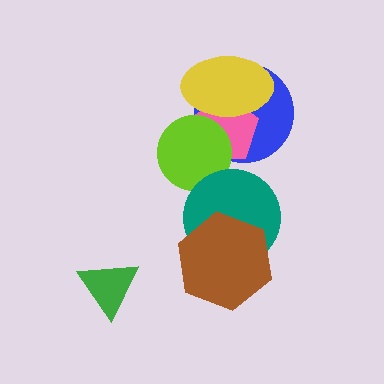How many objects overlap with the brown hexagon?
1 object overlaps with the brown hexagon.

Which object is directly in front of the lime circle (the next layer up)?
The yellow ellipse is directly in front of the lime circle.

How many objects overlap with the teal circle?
2 objects overlap with the teal circle.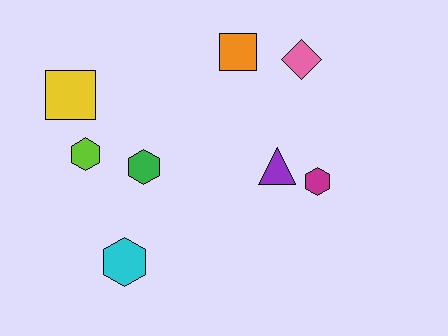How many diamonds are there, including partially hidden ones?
There is 1 diamond.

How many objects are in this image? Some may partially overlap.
There are 8 objects.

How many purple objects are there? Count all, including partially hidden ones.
There is 1 purple object.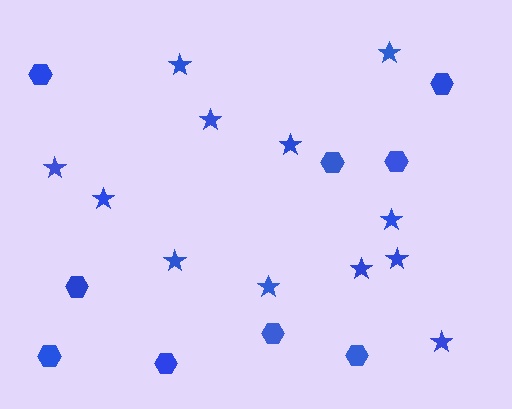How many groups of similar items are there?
There are 2 groups: one group of hexagons (9) and one group of stars (12).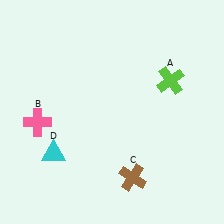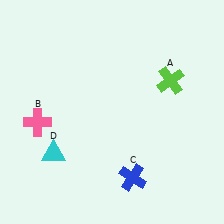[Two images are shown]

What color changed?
The cross (C) changed from brown in Image 1 to blue in Image 2.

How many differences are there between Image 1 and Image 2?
There is 1 difference between the two images.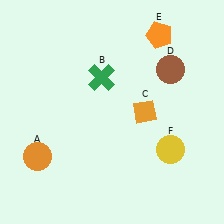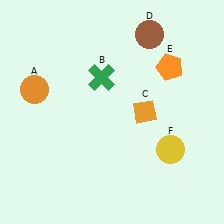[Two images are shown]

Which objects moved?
The objects that moved are: the orange circle (A), the brown circle (D), the orange pentagon (E).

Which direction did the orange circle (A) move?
The orange circle (A) moved up.